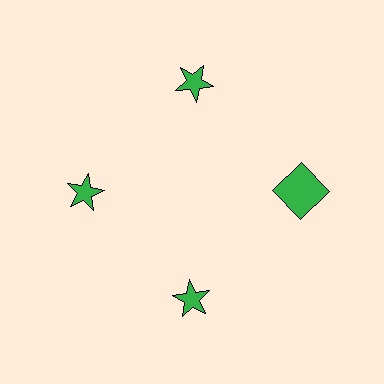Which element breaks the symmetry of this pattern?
The green square at roughly the 3 o'clock position breaks the symmetry. All other shapes are green stars.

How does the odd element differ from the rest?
It has a different shape: square instead of star.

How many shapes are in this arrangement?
There are 4 shapes arranged in a ring pattern.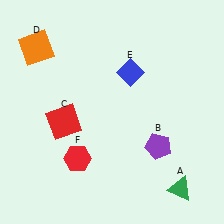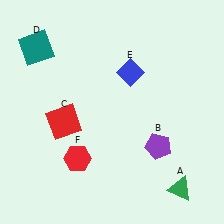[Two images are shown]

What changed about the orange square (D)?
In Image 1, D is orange. In Image 2, it changed to teal.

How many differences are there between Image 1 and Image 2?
There is 1 difference between the two images.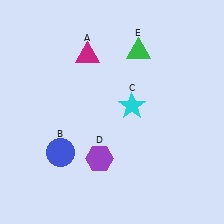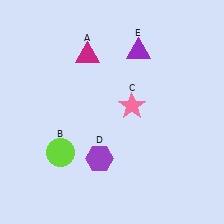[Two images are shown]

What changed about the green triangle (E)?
In Image 1, E is green. In Image 2, it changed to purple.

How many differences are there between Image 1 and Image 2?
There are 3 differences between the two images.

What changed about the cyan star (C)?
In Image 1, C is cyan. In Image 2, it changed to pink.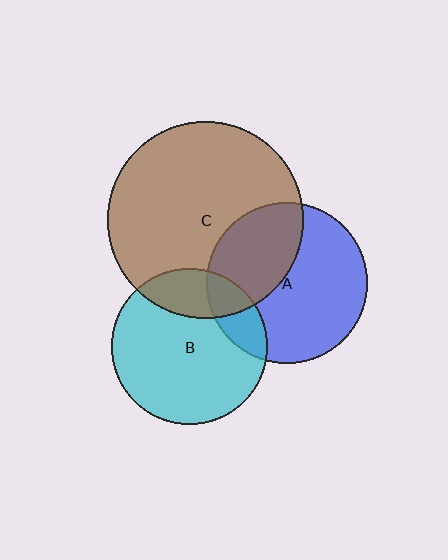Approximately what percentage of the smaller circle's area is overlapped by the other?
Approximately 20%.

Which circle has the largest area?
Circle C (brown).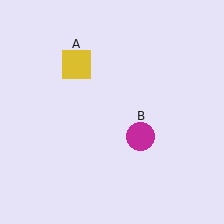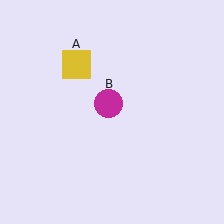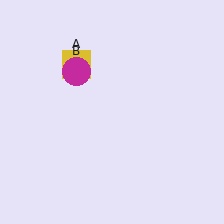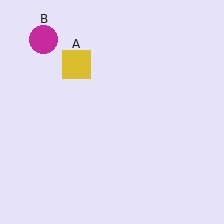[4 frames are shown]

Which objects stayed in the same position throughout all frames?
Yellow square (object A) remained stationary.